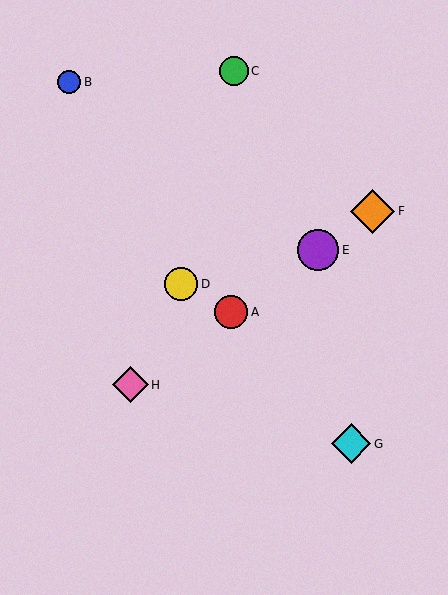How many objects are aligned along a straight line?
4 objects (A, E, F, H) are aligned along a straight line.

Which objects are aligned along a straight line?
Objects A, E, F, H are aligned along a straight line.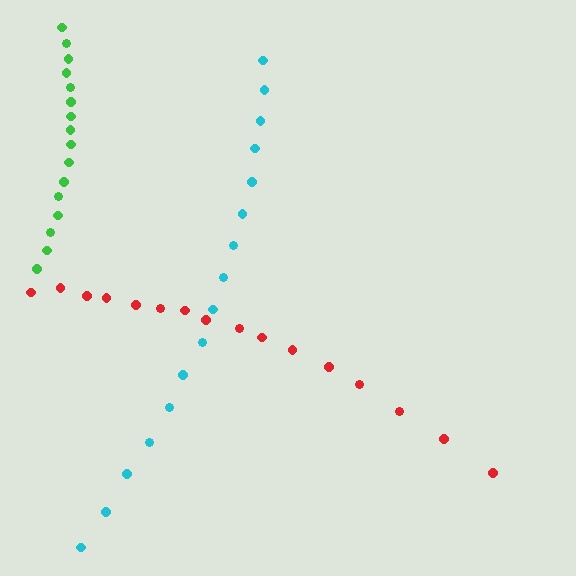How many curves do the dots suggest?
There are 3 distinct paths.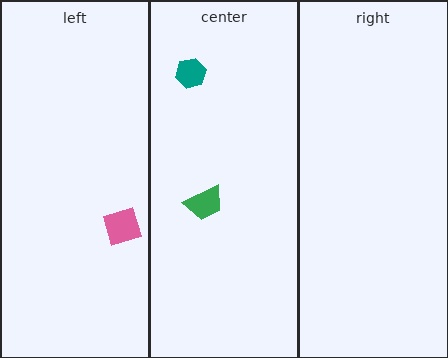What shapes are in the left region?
The pink square.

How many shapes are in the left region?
1.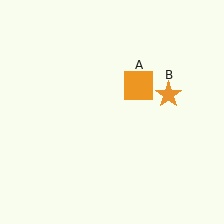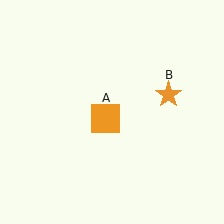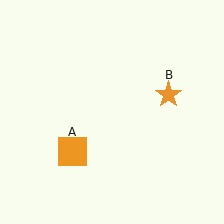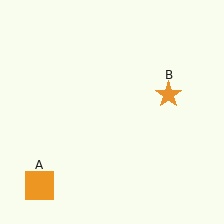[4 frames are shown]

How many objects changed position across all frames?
1 object changed position: orange square (object A).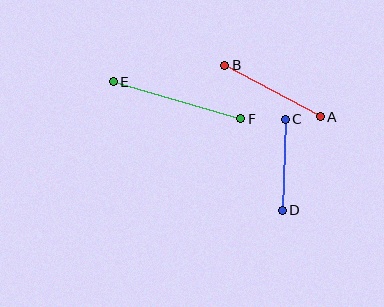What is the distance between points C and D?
The distance is approximately 91 pixels.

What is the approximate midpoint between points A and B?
The midpoint is at approximately (272, 91) pixels.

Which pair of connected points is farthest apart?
Points E and F are farthest apart.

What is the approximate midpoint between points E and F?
The midpoint is at approximately (177, 100) pixels.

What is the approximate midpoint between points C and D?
The midpoint is at approximately (284, 165) pixels.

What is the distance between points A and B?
The distance is approximately 108 pixels.